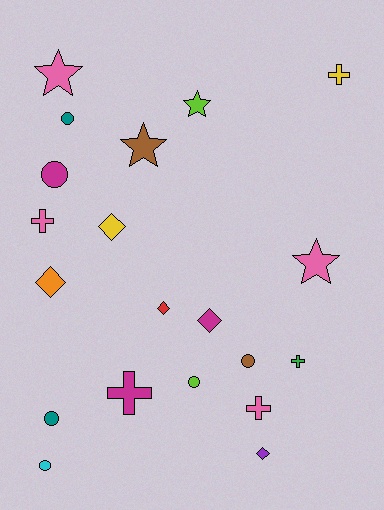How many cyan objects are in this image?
There is 1 cyan object.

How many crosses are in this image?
There are 5 crosses.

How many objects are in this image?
There are 20 objects.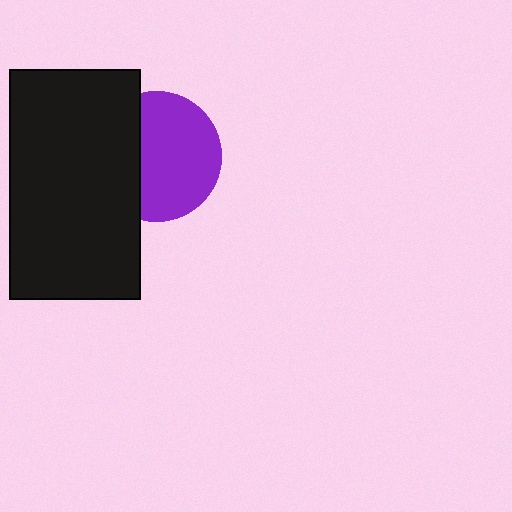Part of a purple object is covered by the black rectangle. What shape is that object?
It is a circle.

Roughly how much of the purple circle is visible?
About half of it is visible (roughly 64%).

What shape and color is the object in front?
The object in front is a black rectangle.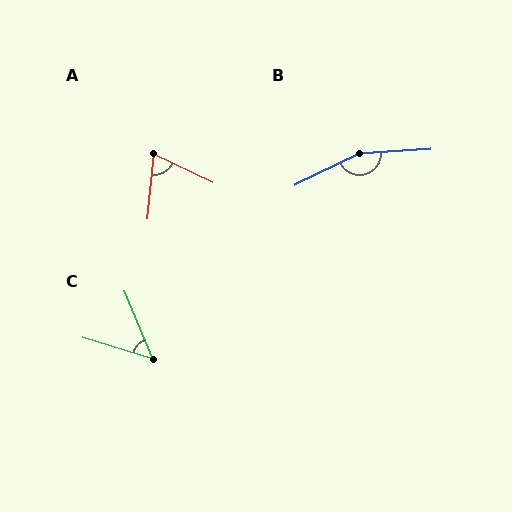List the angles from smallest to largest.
C (50°), A (70°), B (158°).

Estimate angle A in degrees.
Approximately 70 degrees.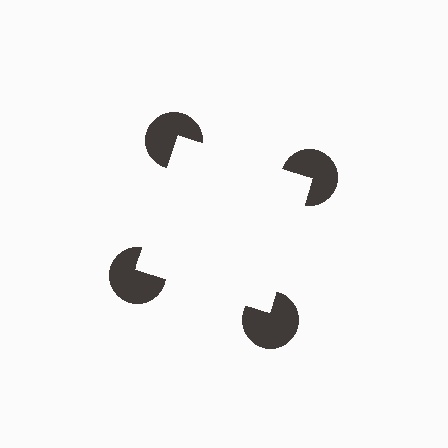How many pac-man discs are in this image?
There are 4 — one at each vertex of the illusory square.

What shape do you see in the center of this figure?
An illusory square — its edges are inferred from the aligned wedge cuts in the pac-man discs, not physically drawn.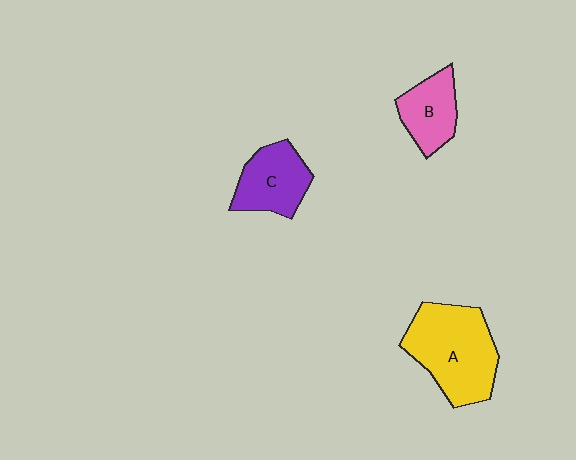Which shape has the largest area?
Shape A (yellow).